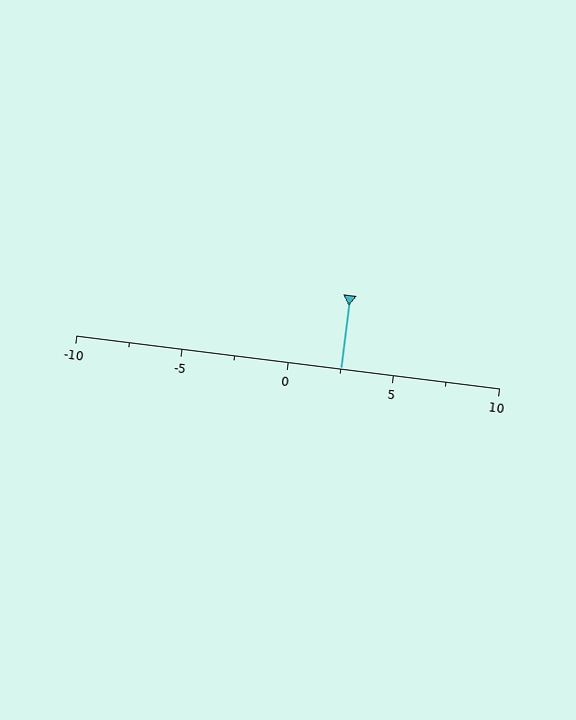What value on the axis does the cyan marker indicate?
The marker indicates approximately 2.5.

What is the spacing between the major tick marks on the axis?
The major ticks are spaced 5 apart.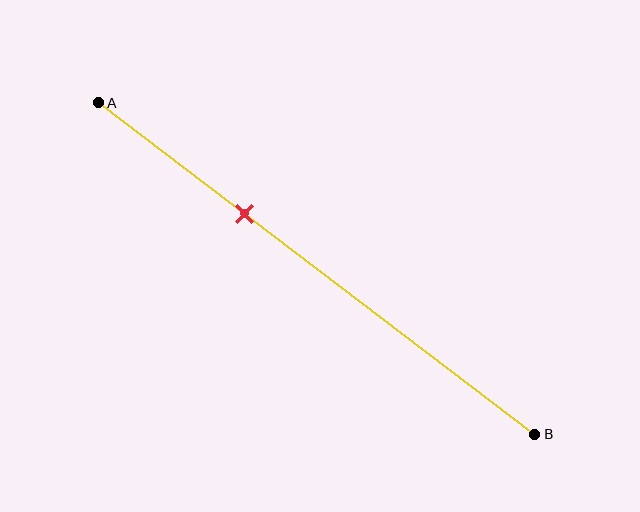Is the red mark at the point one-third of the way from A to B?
Yes, the mark is approximately at the one-third point.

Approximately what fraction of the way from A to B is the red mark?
The red mark is approximately 35% of the way from A to B.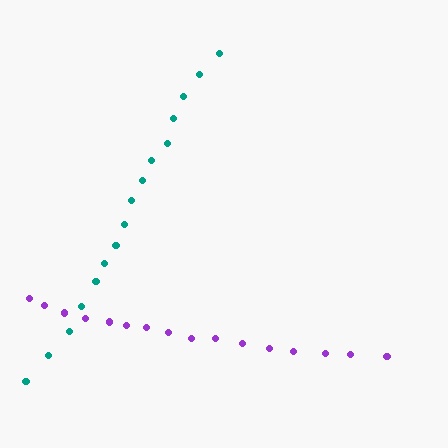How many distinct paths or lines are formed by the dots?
There are 2 distinct paths.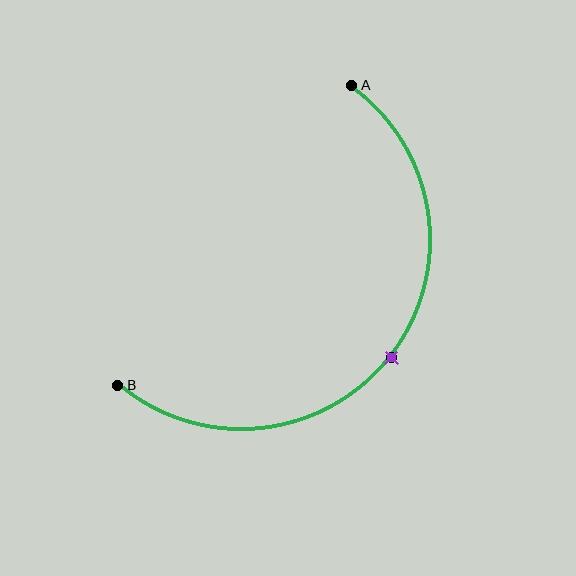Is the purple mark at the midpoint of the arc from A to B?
Yes. The purple mark lies on the arc at equal arc-length from both A and B — it is the arc midpoint.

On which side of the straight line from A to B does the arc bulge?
The arc bulges below and to the right of the straight line connecting A and B.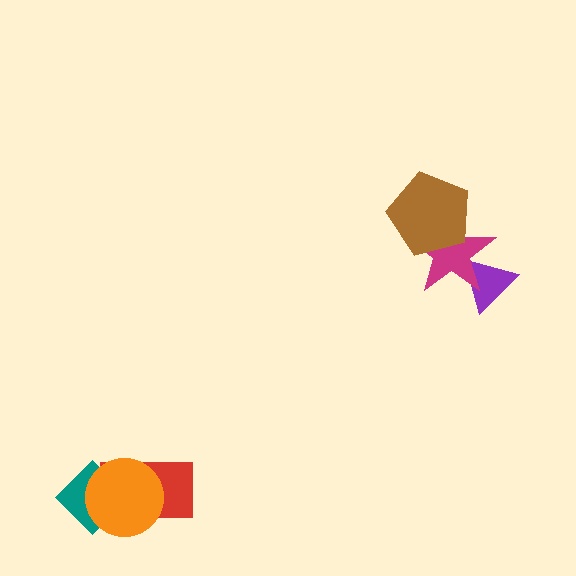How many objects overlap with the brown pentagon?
1 object overlaps with the brown pentagon.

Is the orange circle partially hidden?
No, no other shape covers it.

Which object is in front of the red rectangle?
The orange circle is in front of the red rectangle.